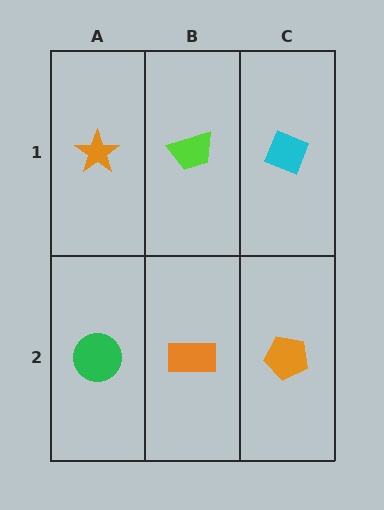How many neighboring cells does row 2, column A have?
2.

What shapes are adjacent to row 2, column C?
A cyan diamond (row 1, column C), an orange rectangle (row 2, column B).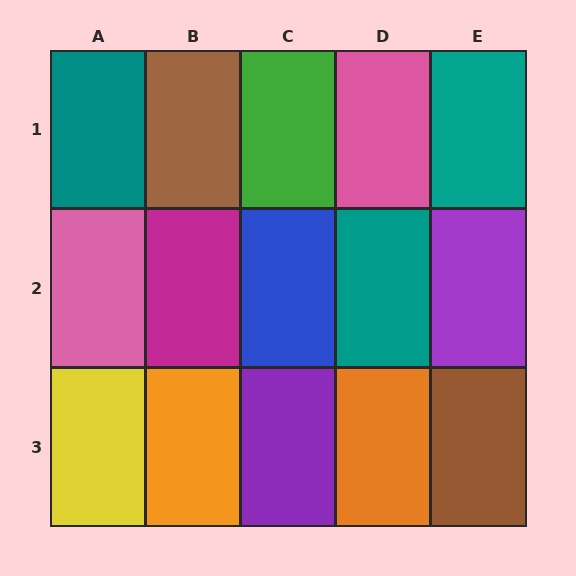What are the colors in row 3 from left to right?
Yellow, orange, purple, orange, brown.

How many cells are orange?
2 cells are orange.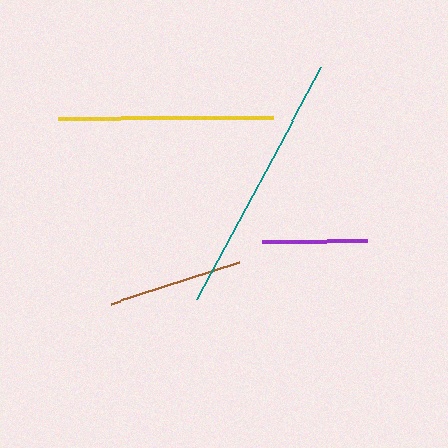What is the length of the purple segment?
The purple segment is approximately 105 pixels long.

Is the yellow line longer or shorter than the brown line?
The yellow line is longer than the brown line.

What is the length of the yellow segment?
The yellow segment is approximately 215 pixels long.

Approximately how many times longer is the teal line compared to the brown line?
The teal line is approximately 2.0 times the length of the brown line.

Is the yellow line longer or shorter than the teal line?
The teal line is longer than the yellow line.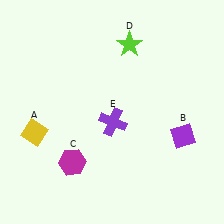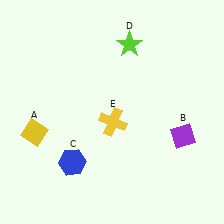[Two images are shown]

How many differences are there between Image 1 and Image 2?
There are 2 differences between the two images.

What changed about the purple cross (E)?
In Image 1, E is purple. In Image 2, it changed to yellow.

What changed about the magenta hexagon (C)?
In Image 1, C is magenta. In Image 2, it changed to blue.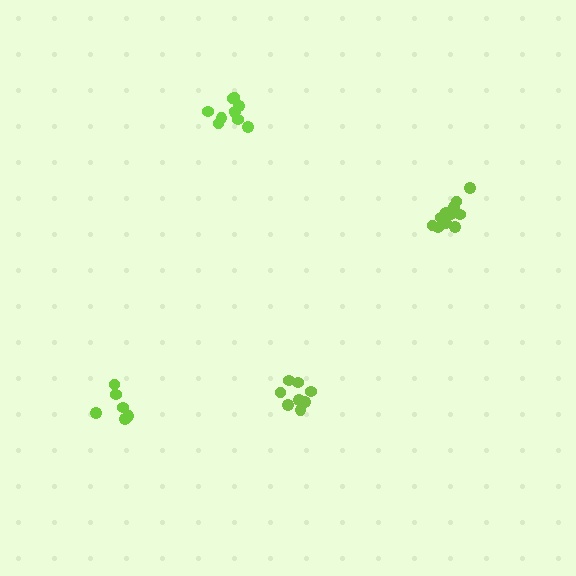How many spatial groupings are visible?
There are 4 spatial groupings.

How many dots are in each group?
Group 1: 12 dots, Group 2: 10 dots, Group 3: 8 dots, Group 4: 6 dots (36 total).